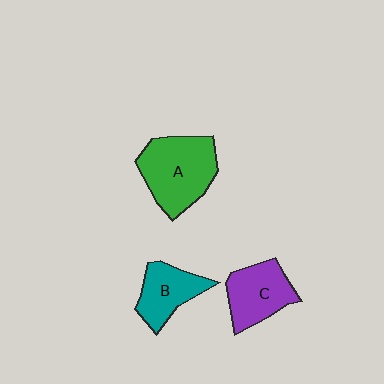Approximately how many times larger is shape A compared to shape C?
Approximately 1.4 times.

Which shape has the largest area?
Shape A (green).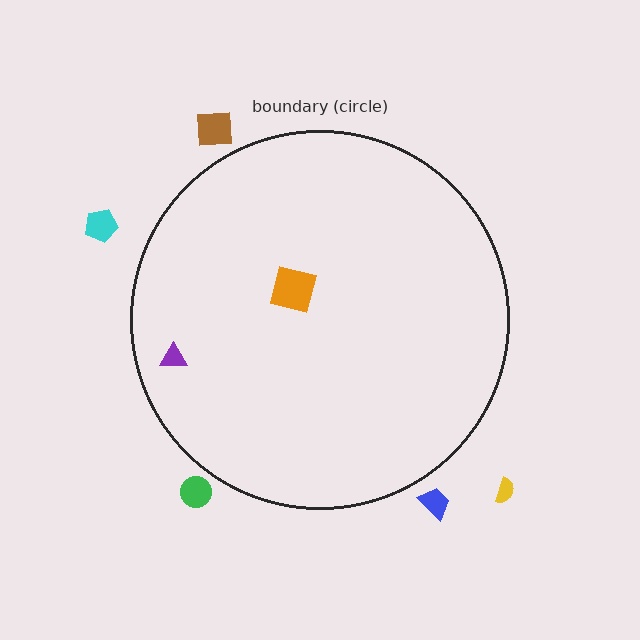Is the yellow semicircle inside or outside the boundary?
Outside.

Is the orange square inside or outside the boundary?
Inside.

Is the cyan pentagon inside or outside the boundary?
Outside.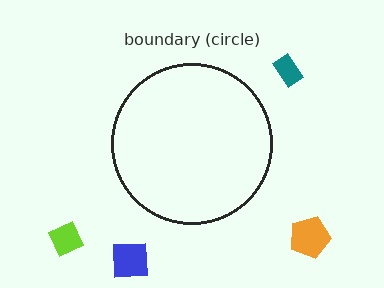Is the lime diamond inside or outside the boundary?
Outside.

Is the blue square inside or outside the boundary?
Outside.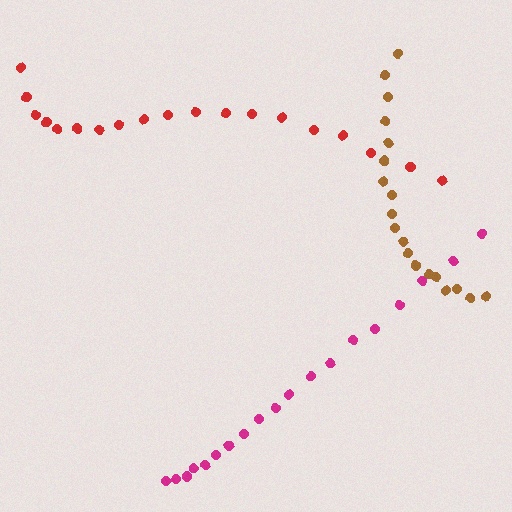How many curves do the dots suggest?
There are 3 distinct paths.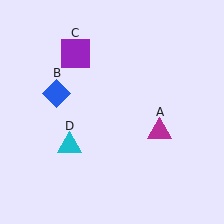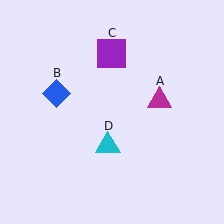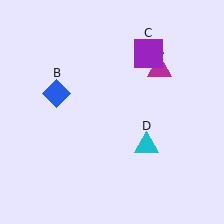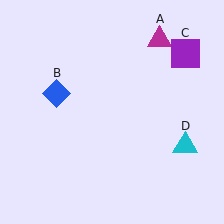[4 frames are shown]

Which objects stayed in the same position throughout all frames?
Blue diamond (object B) remained stationary.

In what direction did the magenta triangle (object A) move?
The magenta triangle (object A) moved up.